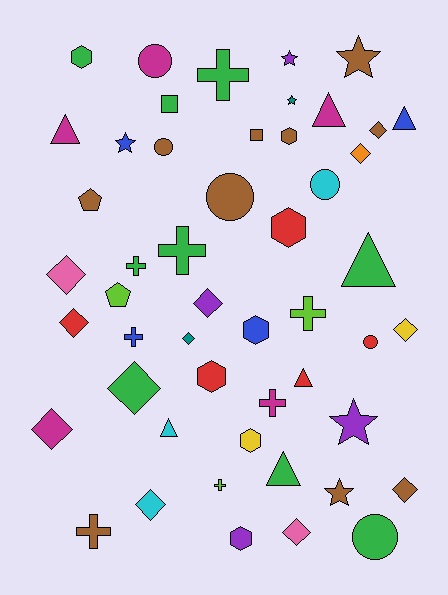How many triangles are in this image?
There are 7 triangles.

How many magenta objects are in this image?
There are 5 magenta objects.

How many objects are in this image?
There are 50 objects.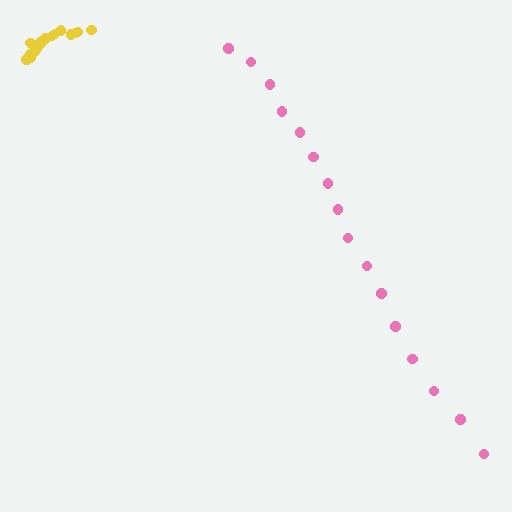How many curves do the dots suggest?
There are 2 distinct paths.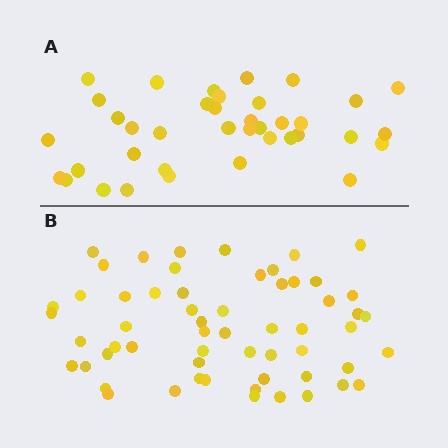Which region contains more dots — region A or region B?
Region B (the bottom region) has more dots.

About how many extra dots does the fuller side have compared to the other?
Region B has approximately 20 more dots than region A.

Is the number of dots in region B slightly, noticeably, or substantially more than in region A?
Region B has substantially more. The ratio is roughly 1.5 to 1.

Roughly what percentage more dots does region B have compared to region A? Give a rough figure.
About 55% more.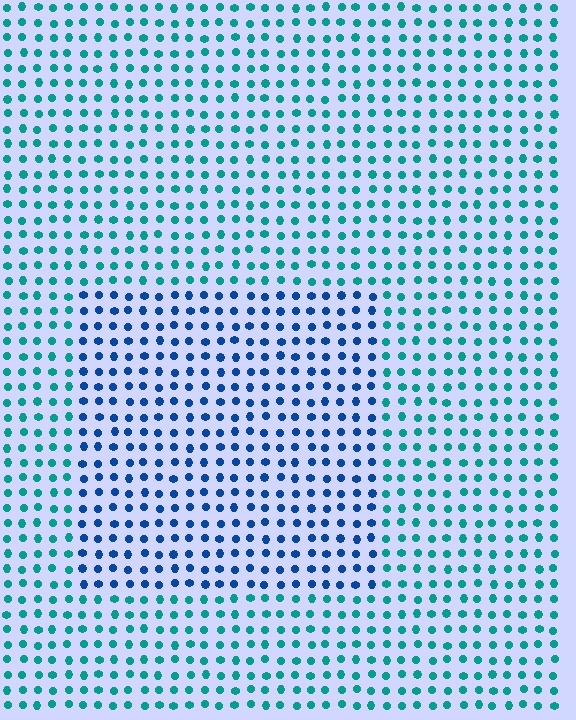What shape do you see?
I see a rectangle.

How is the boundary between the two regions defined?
The boundary is defined purely by a slight shift in hue (about 43 degrees). Spacing, size, and orientation are identical on both sides.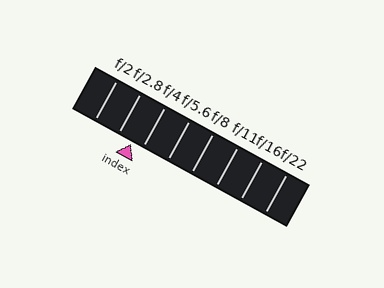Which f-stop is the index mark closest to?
The index mark is closest to f/4.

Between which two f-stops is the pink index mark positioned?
The index mark is between f/2.8 and f/4.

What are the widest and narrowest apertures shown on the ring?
The widest aperture shown is f/2 and the narrowest is f/22.